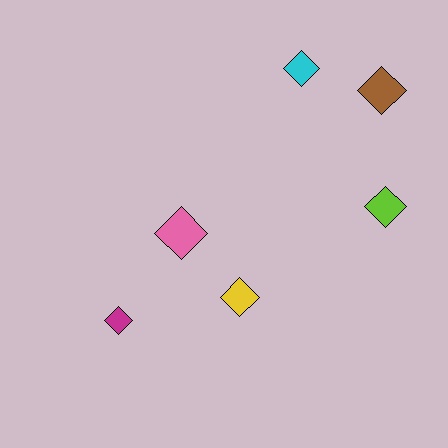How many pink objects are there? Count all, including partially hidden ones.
There is 1 pink object.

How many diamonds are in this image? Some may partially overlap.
There are 6 diamonds.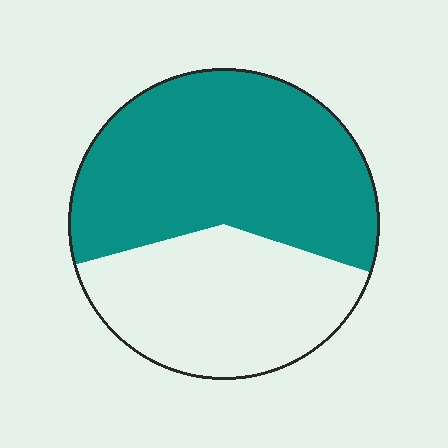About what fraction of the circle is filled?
About three fifths (3/5).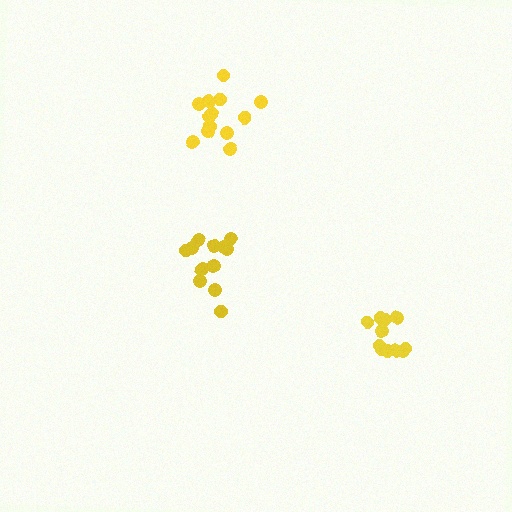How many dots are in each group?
Group 1: 11 dots, Group 2: 13 dots, Group 3: 13 dots (37 total).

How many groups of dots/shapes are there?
There are 3 groups.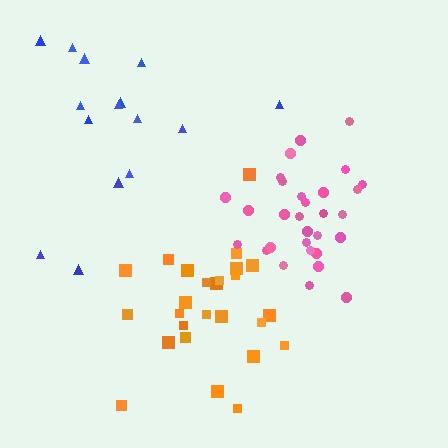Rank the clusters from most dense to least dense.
pink, orange, blue.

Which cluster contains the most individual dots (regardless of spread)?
Pink (31).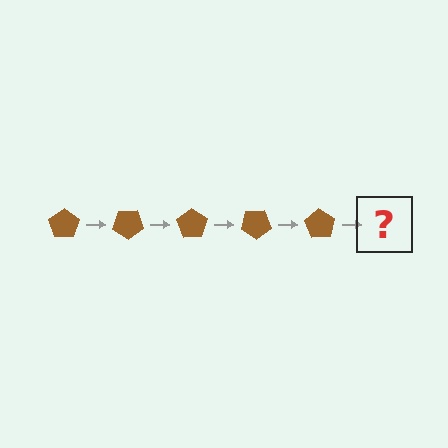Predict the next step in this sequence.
The next step is a brown pentagon rotated 175 degrees.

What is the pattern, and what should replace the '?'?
The pattern is that the pentagon rotates 35 degrees each step. The '?' should be a brown pentagon rotated 175 degrees.